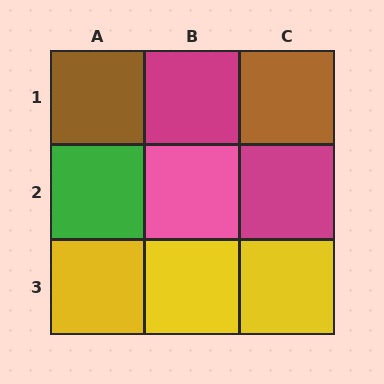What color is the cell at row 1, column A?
Brown.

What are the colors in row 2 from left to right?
Green, pink, magenta.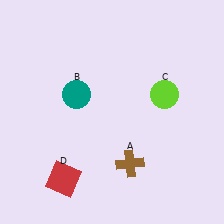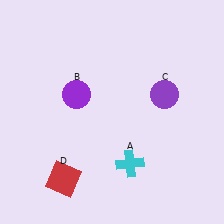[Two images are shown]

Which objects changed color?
A changed from brown to cyan. B changed from teal to purple. C changed from lime to purple.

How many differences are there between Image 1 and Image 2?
There are 3 differences between the two images.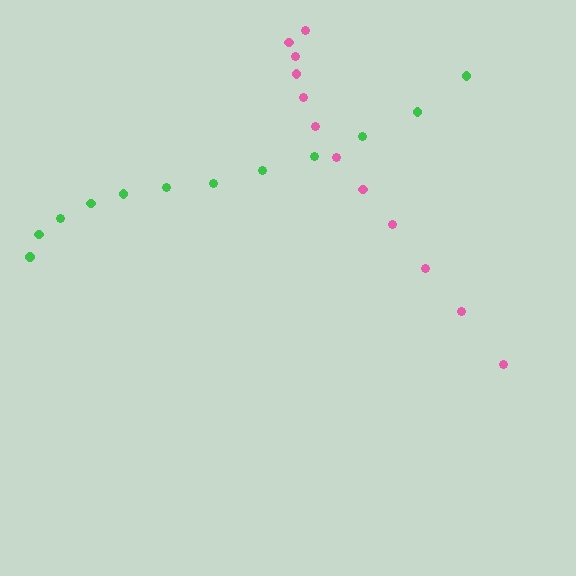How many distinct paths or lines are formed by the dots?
There are 2 distinct paths.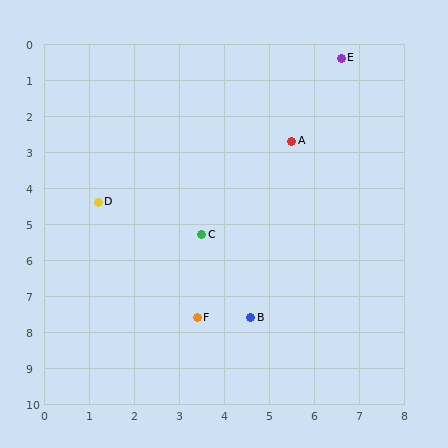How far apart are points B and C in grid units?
Points B and C are about 2.5 grid units apart.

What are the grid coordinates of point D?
Point D is at approximately (1.2, 4.4).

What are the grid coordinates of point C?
Point C is at approximately (3.5, 5.3).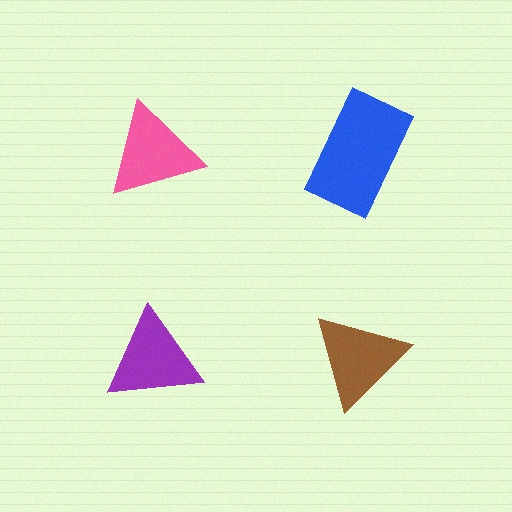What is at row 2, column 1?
A purple triangle.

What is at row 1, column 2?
A blue rectangle.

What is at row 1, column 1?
A pink triangle.